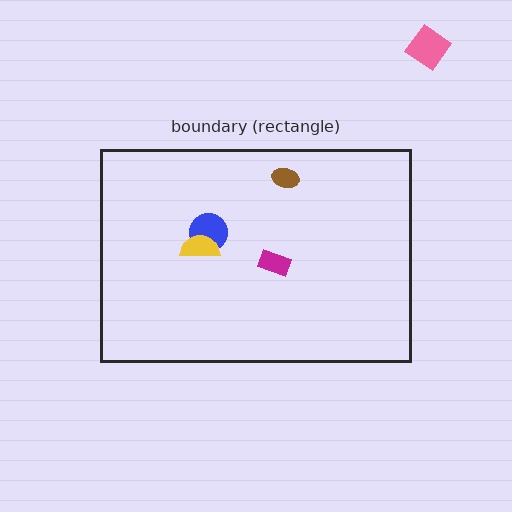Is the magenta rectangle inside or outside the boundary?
Inside.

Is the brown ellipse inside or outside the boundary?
Inside.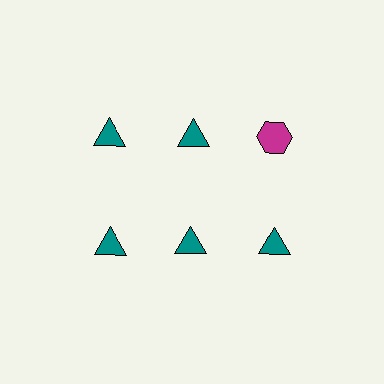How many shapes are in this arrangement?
There are 6 shapes arranged in a grid pattern.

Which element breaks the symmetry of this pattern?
The magenta hexagon in the top row, center column breaks the symmetry. All other shapes are teal triangles.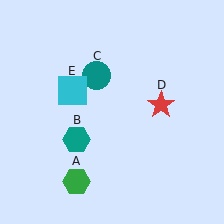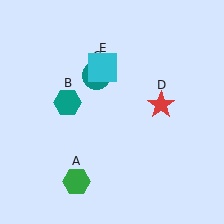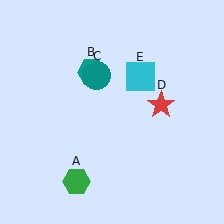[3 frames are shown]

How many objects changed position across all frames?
2 objects changed position: teal hexagon (object B), cyan square (object E).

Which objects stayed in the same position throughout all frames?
Green hexagon (object A) and teal circle (object C) and red star (object D) remained stationary.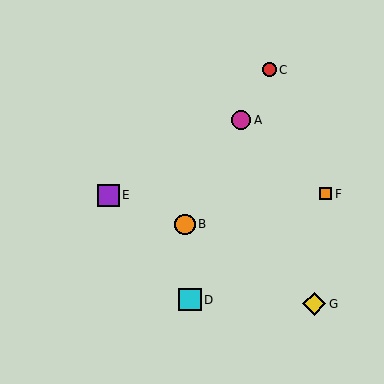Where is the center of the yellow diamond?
The center of the yellow diamond is at (314, 304).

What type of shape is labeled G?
Shape G is a yellow diamond.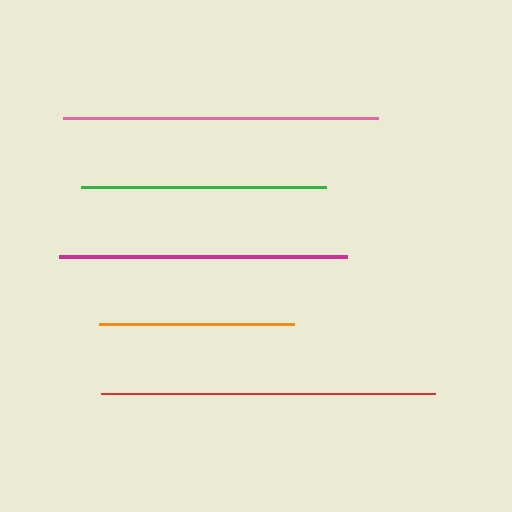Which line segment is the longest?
The red line is the longest at approximately 334 pixels.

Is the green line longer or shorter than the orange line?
The green line is longer than the orange line.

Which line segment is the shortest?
The orange line is the shortest at approximately 195 pixels.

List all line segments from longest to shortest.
From longest to shortest: red, pink, magenta, green, orange.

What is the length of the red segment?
The red segment is approximately 334 pixels long.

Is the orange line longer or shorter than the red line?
The red line is longer than the orange line.